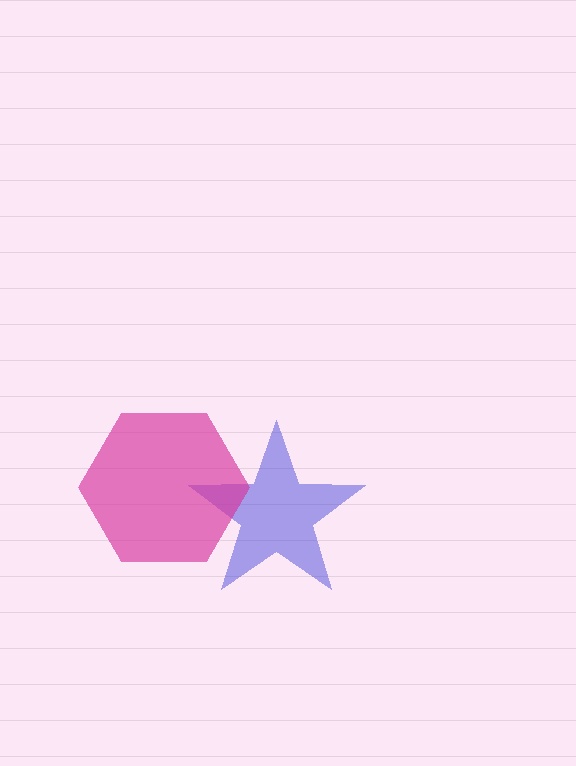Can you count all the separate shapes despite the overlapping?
Yes, there are 2 separate shapes.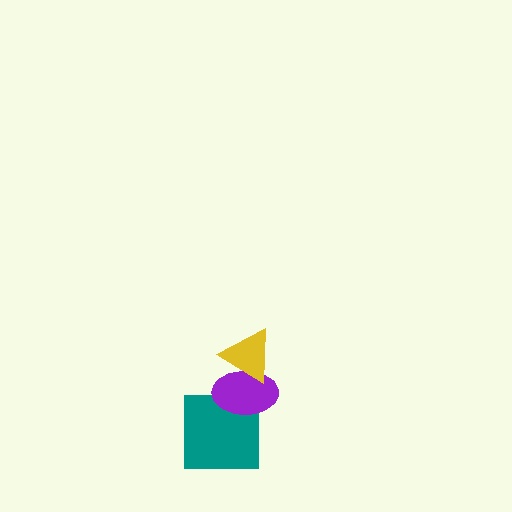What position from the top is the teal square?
The teal square is 3rd from the top.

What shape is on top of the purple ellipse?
The yellow triangle is on top of the purple ellipse.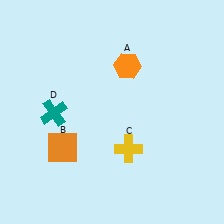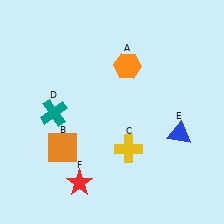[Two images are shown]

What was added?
A blue triangle (E), a red star (F) were added in Image 2.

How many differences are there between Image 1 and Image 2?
There are 2 differences between the two images.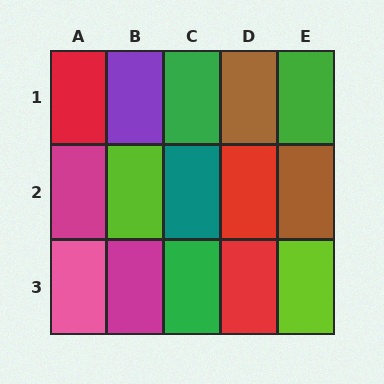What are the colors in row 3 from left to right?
Pink, magenta, green, red, lime.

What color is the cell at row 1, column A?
Red.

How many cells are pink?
1 cell is pink.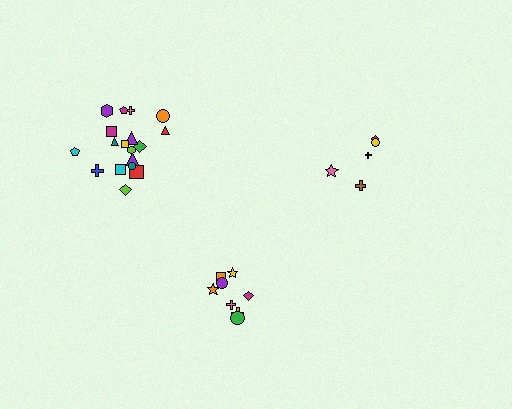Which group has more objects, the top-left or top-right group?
The top-left group.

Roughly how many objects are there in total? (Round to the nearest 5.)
Roughly 30 objects in total.